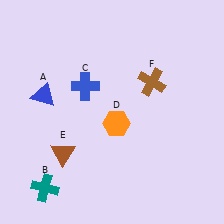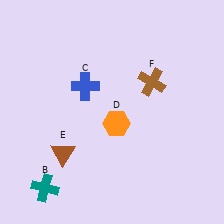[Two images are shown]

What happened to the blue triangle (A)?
The blue triangle (A) was removed in Image 2. It was in the top-left area of Image 1.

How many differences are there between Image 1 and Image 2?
There is 1 difference between the two images.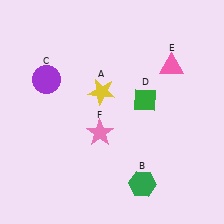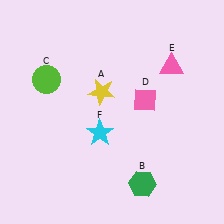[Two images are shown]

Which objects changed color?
C changed from purple to lime. D changed from green to pink. F changed from pink to cyan.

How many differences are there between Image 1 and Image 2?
There are 3 differences between the two images.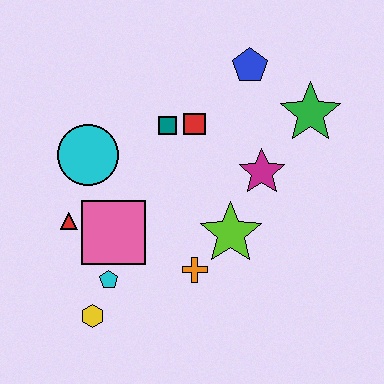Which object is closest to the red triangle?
The pink square is closest to the red triangle.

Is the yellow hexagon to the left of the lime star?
Yes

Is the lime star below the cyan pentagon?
No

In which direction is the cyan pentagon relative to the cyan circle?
The cyan pentagon is below the cyan circle.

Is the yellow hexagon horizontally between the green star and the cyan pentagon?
No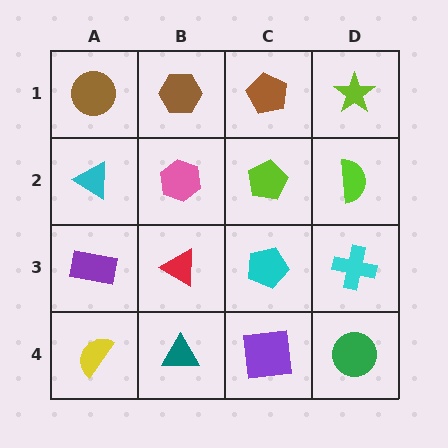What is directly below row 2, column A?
A purple rectangle.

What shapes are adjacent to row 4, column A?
A purple rectangle (row 3, column A), a teal triangle (row 4, column B).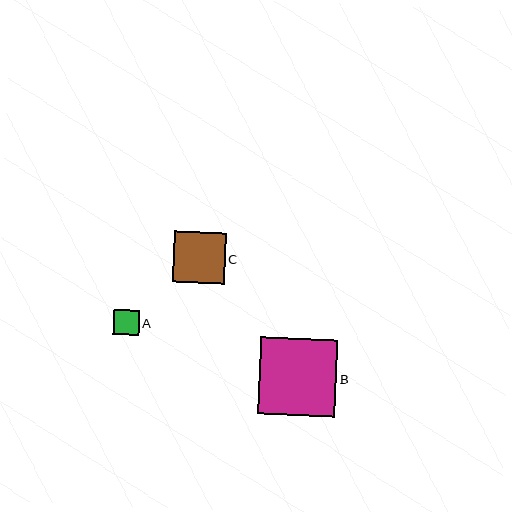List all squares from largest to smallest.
From largest to smallest: B, C, A.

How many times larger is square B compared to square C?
Square B is approximately 1.5 times the size of square C.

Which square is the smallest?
Square A is the smallest with a size of approximately 26 pixels.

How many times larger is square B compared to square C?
Square B is approximately 1.5 times the size of square C.